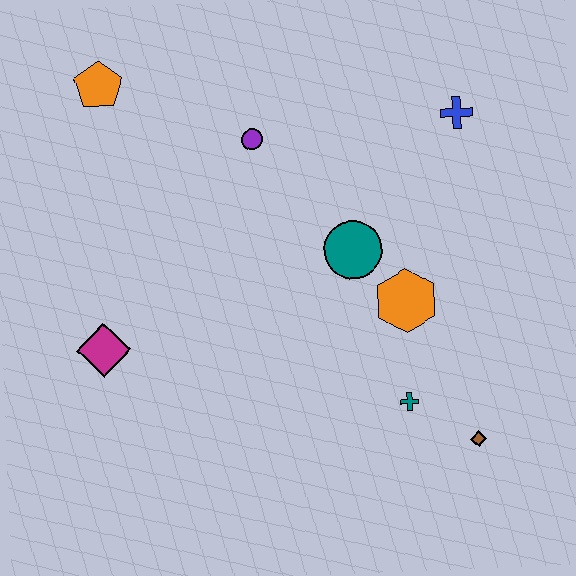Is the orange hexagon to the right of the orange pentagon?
Yes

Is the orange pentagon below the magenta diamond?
No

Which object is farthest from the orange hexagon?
The orange pentagon is farthest from the orange hexagon.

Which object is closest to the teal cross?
The brown diamond is closest to the teal cross.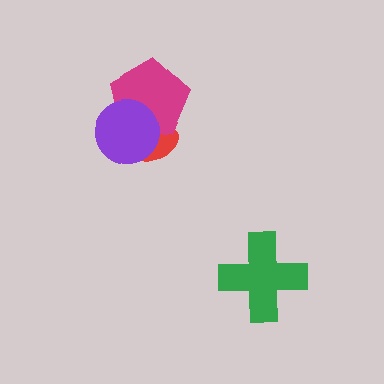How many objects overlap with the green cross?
0 objects overlap with the green cross.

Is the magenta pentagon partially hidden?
Yes, it is partially covered by another shape.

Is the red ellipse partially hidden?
Yes, it is partially covered by another shape.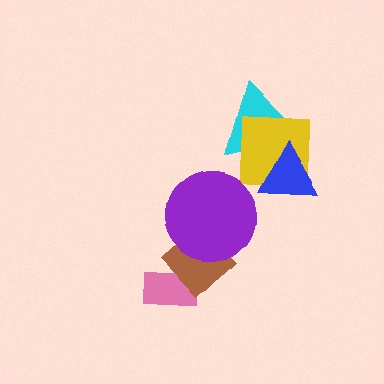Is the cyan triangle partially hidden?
Yes, it is partially covered by another shape.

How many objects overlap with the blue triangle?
2 objects overlap with the blue triangle.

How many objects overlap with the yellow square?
2 objects overlap with the yellow square.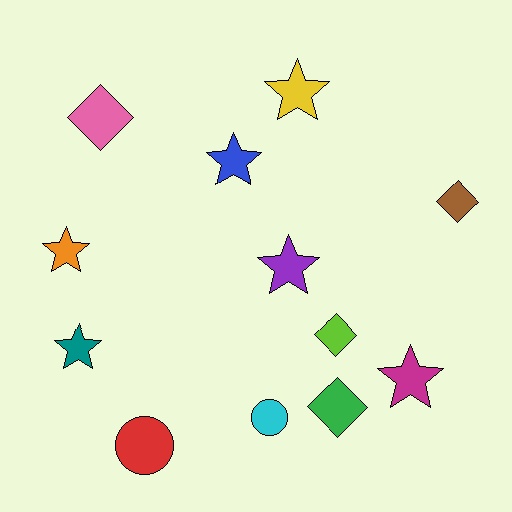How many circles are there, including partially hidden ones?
There are 2 circles.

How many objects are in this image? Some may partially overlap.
There are 12 objects.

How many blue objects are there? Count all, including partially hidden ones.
There is 1 blue object.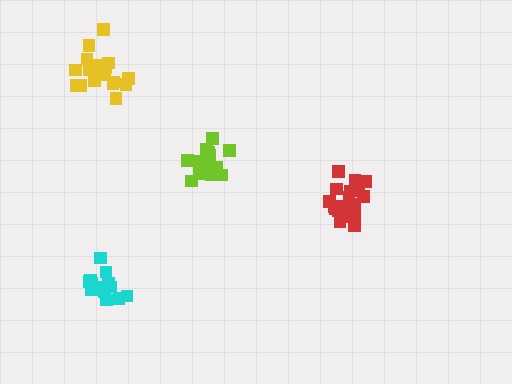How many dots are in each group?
Group 1: 15 dots, Group 2: 13 dots, Group 3: 19 dots, Group 4: 19 dots (66 total).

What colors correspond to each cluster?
The clusters are colored: lime, cyan, yellow, red.